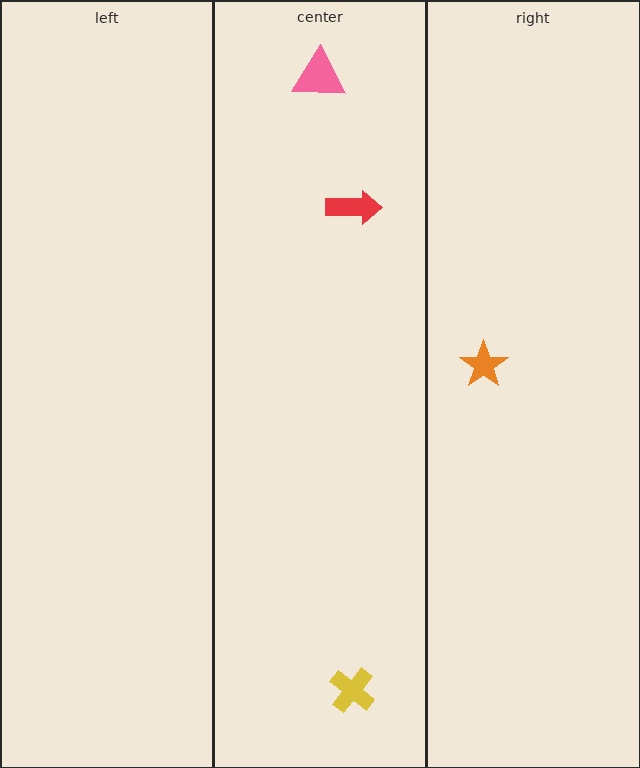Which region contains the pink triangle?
The center region.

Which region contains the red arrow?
The center region.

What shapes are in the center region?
The red arrow, the pink triangle, the yellow cross.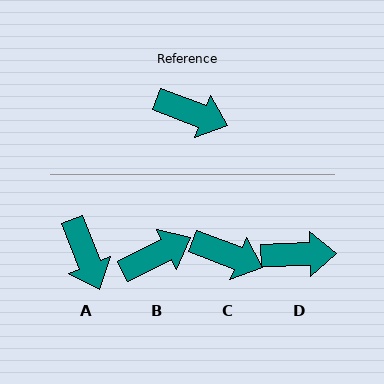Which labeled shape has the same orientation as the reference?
C.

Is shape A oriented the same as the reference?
No, it is off by about 48 degrees.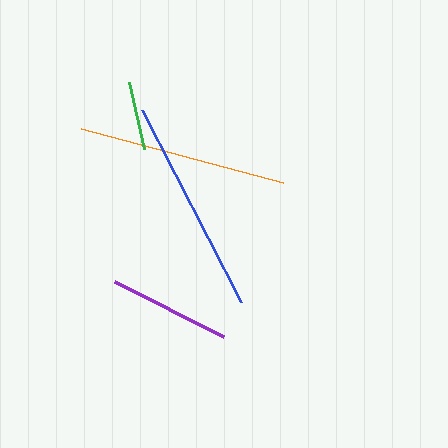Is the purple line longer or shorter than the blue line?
The blue line is longer than the purple line.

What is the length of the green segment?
The green segment is approximately 69 pixels long.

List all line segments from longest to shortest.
From longest to shortest: blue, orange, purple, green.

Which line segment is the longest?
The blue line is the longest at approximately 216 pixels.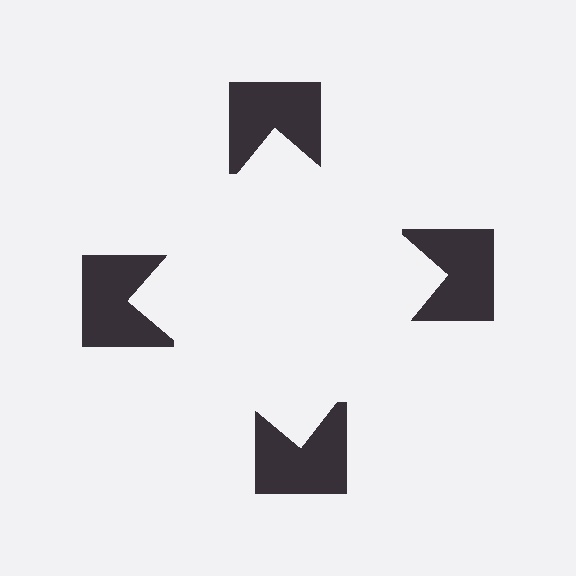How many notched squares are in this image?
There are 4 — one at each vertex of the illusory square.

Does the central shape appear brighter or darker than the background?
It typically appears slightly brighter than the background, even though no actual brightness change is drawn.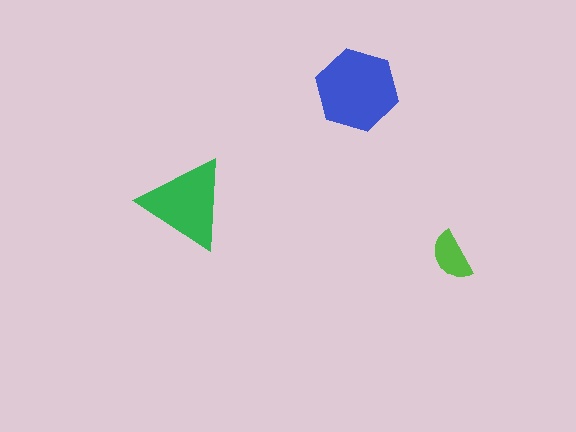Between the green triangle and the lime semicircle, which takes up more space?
The green triangle.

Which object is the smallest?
The lime semicircle.